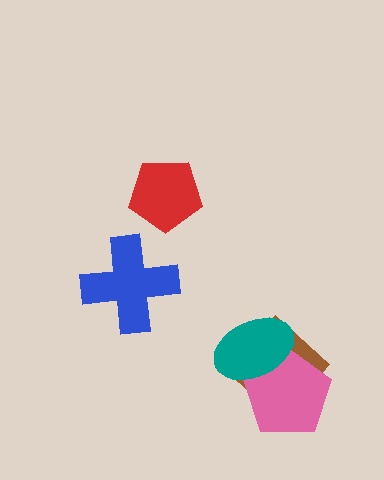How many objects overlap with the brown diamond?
2 objects overlap with the brown diamond.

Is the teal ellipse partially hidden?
No, no other shape covers it.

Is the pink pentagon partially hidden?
Yes, it is partially covered by another shape.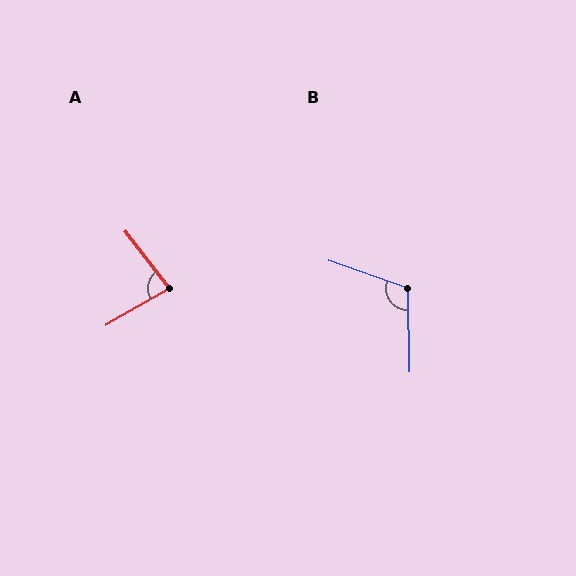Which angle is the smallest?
A, at approximately 82 degrees.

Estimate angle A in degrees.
Approximately 82 degrees.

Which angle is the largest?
B, at approximately 110 degrees.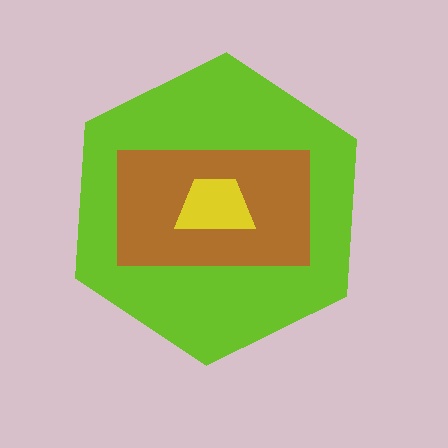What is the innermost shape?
The yellow trapezoid.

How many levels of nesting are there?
3.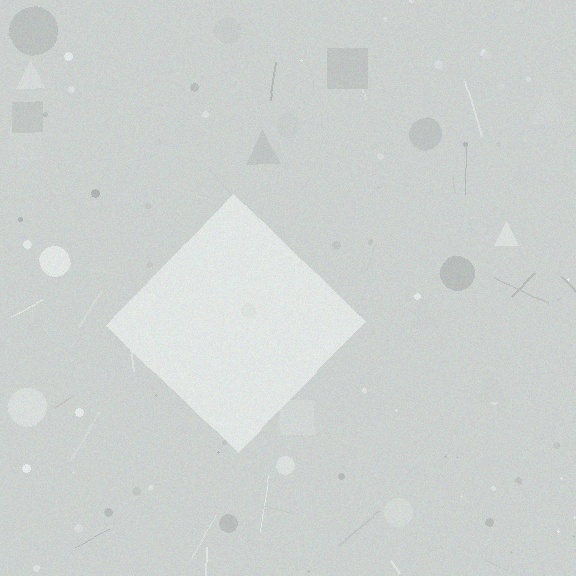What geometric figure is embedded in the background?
A diamond is embedded in the background.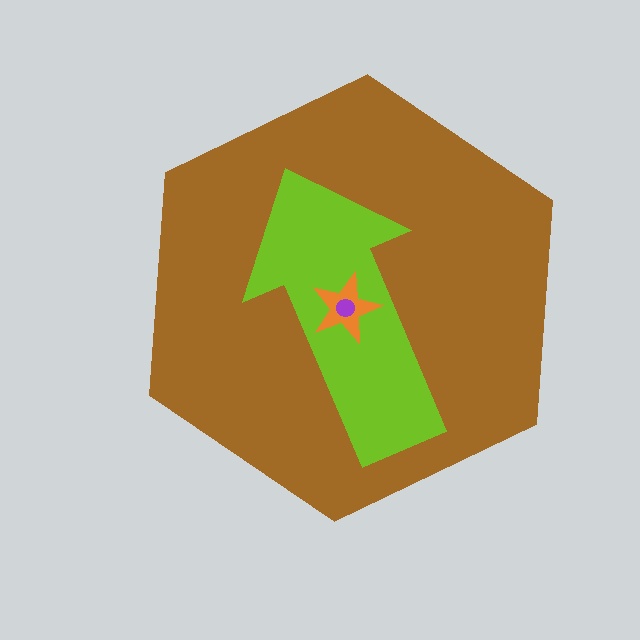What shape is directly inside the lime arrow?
The orange star.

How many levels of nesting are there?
4.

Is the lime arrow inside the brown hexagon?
Yes.